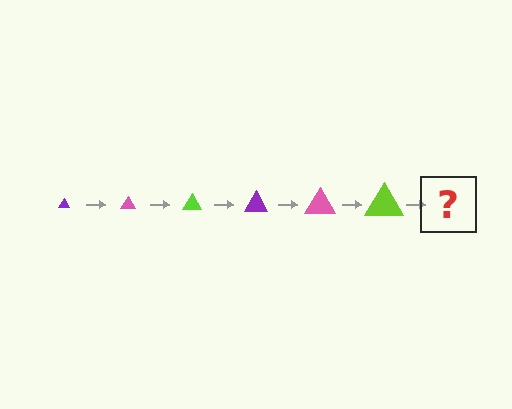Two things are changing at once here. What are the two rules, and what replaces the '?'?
The two rules are that the triangle grows larger each step and the color cycles through purple, pink, and lime. The '?' should be a purple triangle, larger than the previous one.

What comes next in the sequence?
The next element should be a purple triangle, larger than the previous one.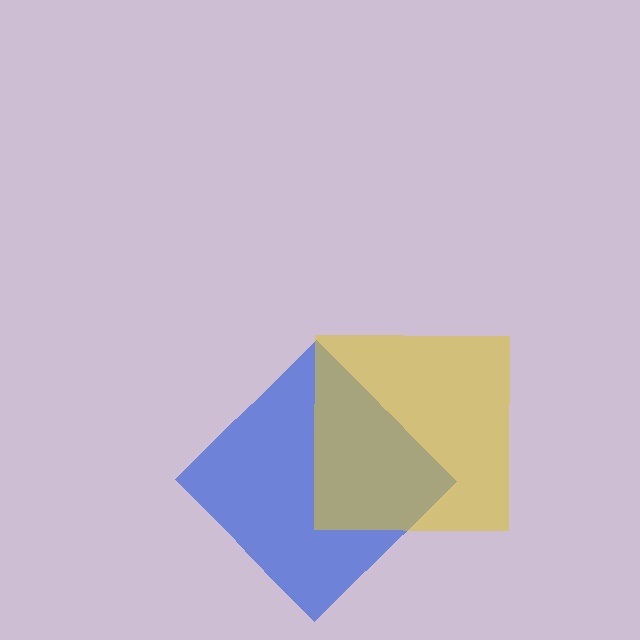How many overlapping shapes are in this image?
There are 2 overlapping shapes in the image.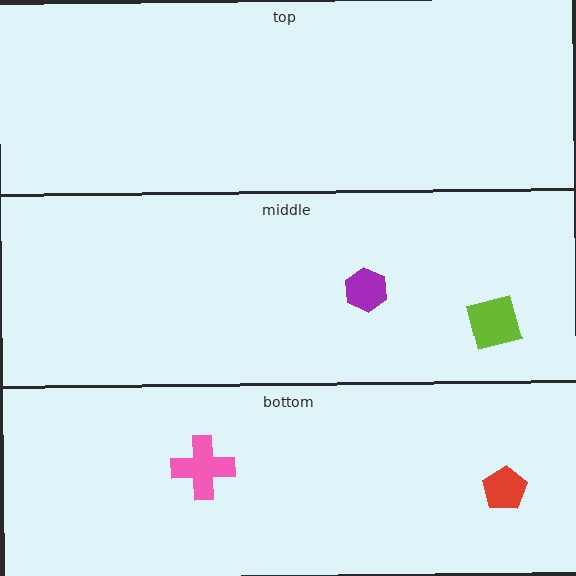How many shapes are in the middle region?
2.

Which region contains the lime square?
The middle region.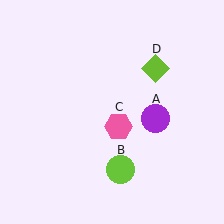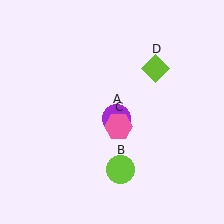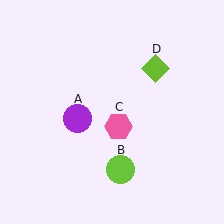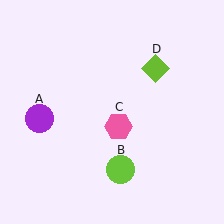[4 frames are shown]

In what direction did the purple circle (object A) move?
The purple circle (object A) moved left.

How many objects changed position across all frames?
1 object changed position: purple circle (object A).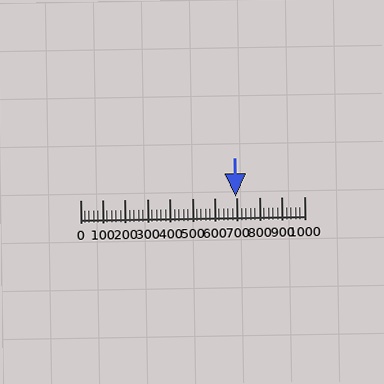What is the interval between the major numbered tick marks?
The major tick marks are spaced 100 units apart.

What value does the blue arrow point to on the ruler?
The blue arrow points to approximately 694.